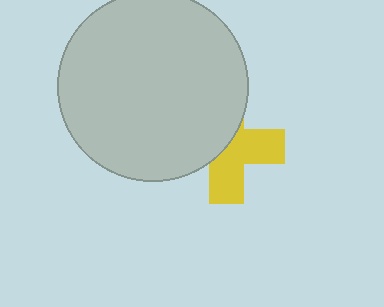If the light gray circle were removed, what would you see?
You would see the complete yellow cross.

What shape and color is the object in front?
The object in front is a light gray circle.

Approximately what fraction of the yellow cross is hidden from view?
Roughly 50% of the yellow cross is hidden behind the light gray circle.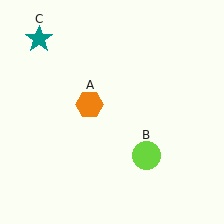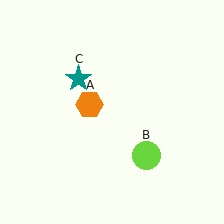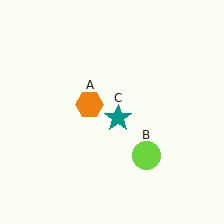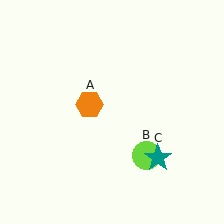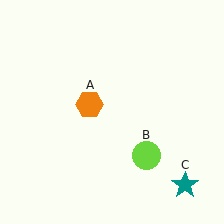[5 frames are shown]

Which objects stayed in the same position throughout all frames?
Orange hexagon (object A) and lime circle (object B) remained stationary.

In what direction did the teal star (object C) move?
The teal star (object C) moved down and to the right.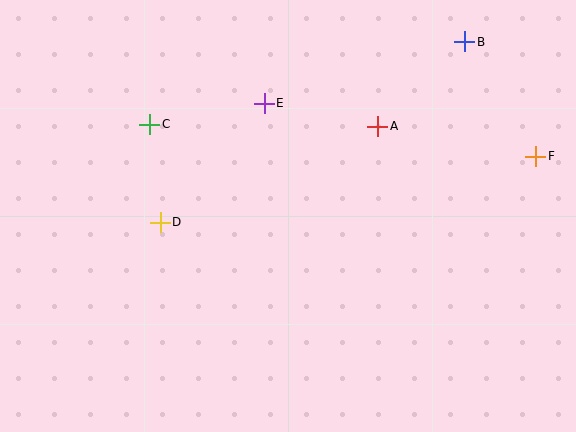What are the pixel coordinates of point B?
Point B is at (465, 42).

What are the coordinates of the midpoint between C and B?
The midpoint between C and B is at (307, 83).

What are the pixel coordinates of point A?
Point A is at (378, 126).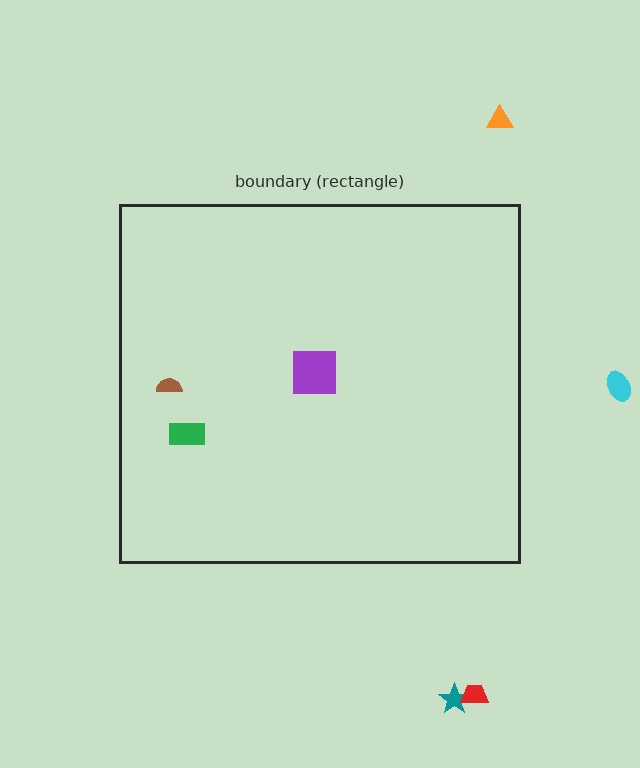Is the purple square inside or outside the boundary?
Inside.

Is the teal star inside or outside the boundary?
Outside.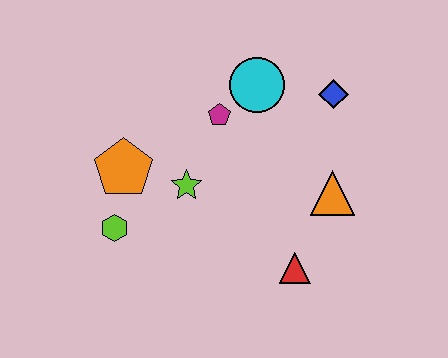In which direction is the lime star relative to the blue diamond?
The lime star is to the left of the blue diamond.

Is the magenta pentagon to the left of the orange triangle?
Yes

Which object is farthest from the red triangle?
The orange pentagon is farthest from the red triangle.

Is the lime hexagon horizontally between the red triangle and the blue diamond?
No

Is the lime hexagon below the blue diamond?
Yes